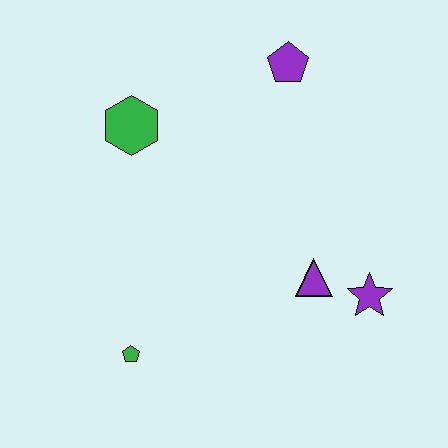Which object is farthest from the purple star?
The green hexagon is farthest from the purple star.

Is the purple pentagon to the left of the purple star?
Yes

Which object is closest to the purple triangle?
The purple star is closest to the purple triangle.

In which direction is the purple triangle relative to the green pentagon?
The purple triangle is to the right of the green pentagon.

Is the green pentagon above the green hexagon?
No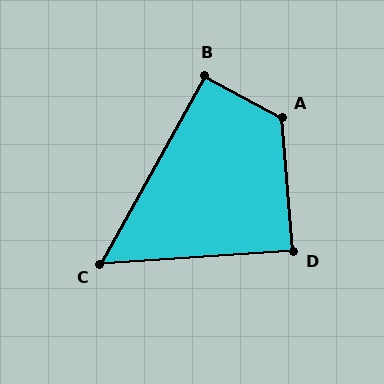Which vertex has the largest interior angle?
A, at approximately 123 degrees.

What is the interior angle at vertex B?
Approximately 91 degrees (approximately right).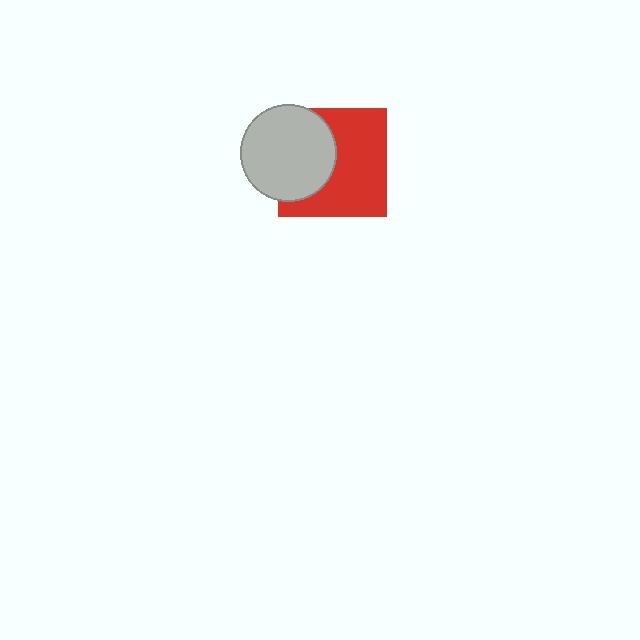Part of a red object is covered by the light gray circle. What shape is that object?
It is a square.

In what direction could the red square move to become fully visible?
The red square could move right. That would shift it out from behind the light gray circle entirely.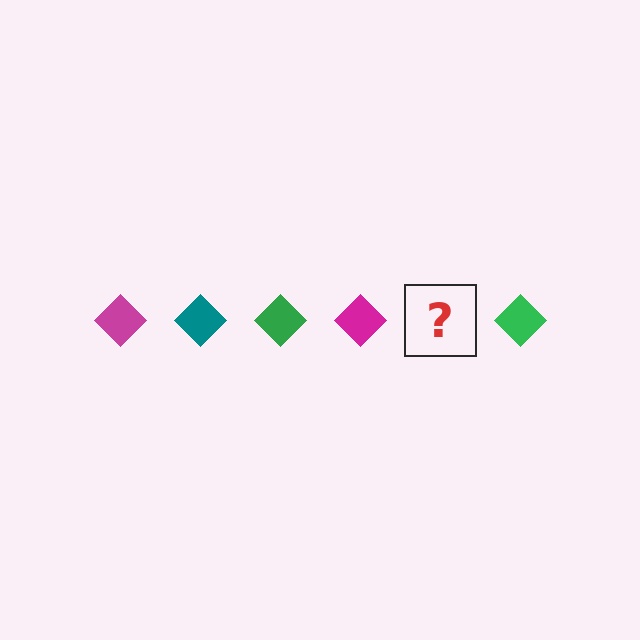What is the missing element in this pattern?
The missing element is a teal diamond.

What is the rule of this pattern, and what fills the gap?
The rule is that the pattern cycles through magenta, teal, green diamonds. The gap should be filled with a teal diamond.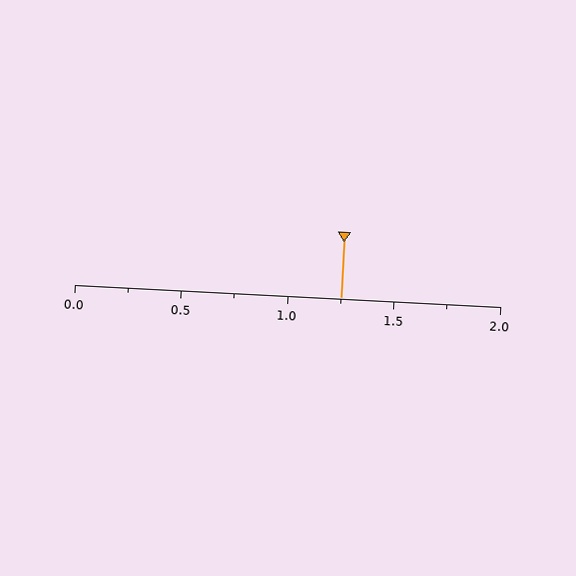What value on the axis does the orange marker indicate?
The marker indicates approximately 1.25.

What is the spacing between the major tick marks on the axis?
The major ticks are spaced 0.5 apart.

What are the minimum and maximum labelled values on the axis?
The axis runs from 0.0 to 2.0.